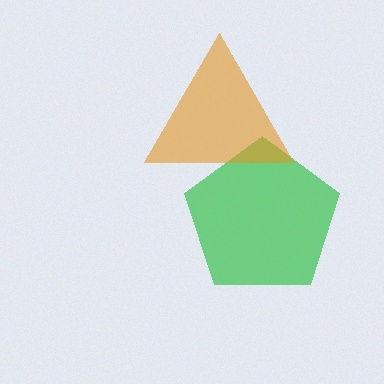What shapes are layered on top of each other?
The layered shapes are: a green pentagon, an orange triangle.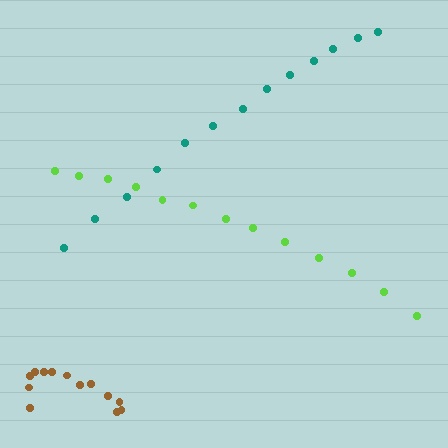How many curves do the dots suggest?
There are 3 distinct paths.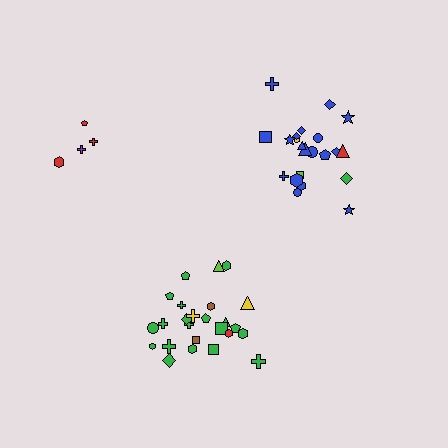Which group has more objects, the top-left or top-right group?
The top-right group.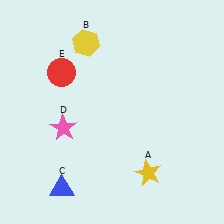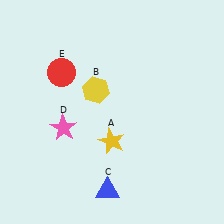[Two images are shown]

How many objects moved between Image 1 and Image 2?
3 objects moved between the two images.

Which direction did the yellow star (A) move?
The yellow star (A) moved left.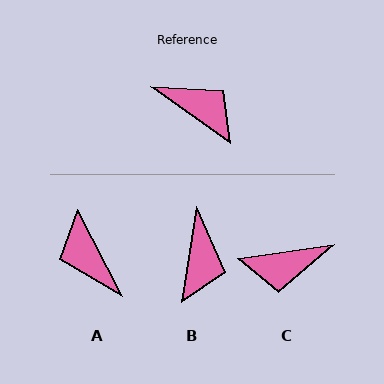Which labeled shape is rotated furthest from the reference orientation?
A, about 152 degrees away.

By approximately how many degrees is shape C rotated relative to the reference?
Approximately 137 degrees clockwise.